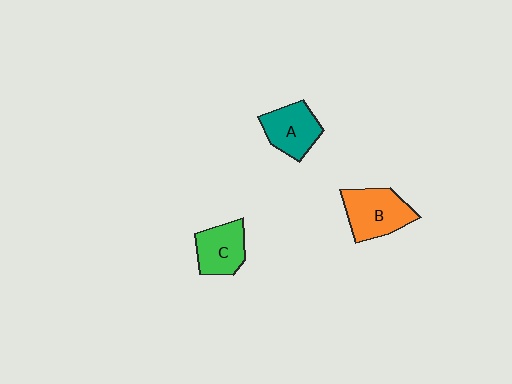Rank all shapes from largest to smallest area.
From largest to smallest: B (orange), A (teal), C (green).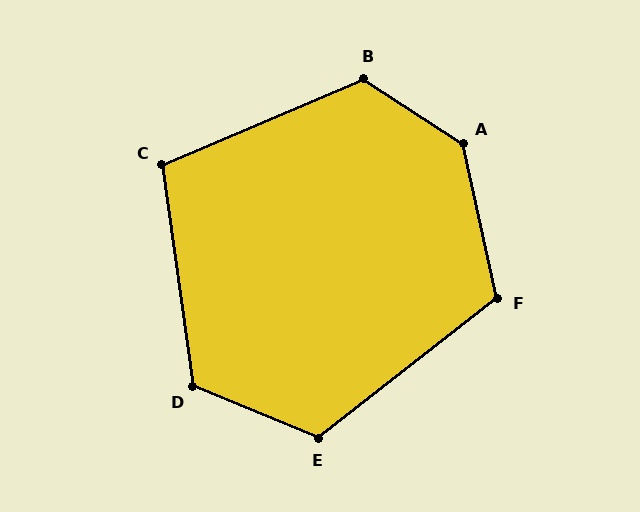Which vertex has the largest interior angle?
A, at approximately 135 degrees.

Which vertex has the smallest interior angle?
C, at approximately 105 degrees.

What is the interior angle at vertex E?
Approximately 120 degrees (obtuse).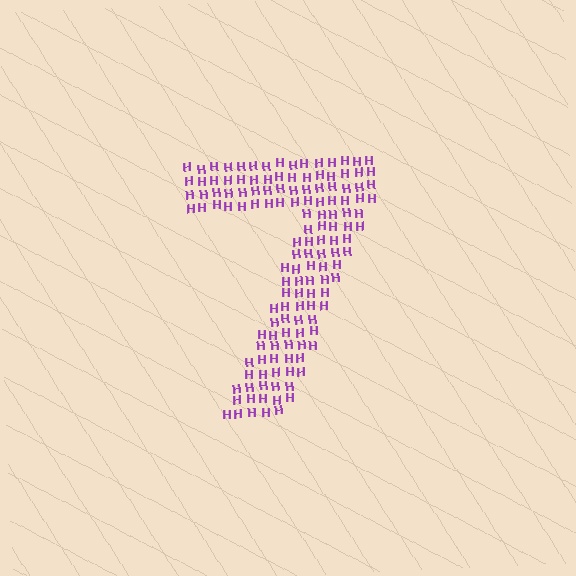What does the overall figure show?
The overall figure shows the digit 7.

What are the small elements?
The small elements are letter H's.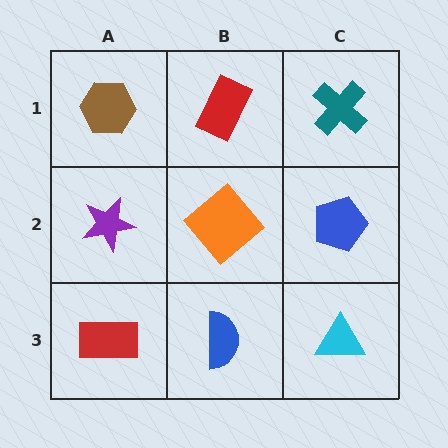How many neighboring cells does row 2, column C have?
3.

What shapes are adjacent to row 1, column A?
A purple star (row 2, column A), a red rectangle (row 1, column B).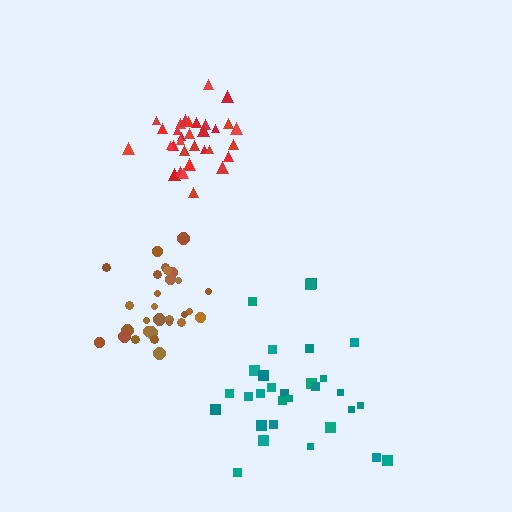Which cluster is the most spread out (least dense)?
Teal.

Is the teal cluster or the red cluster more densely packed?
Red.